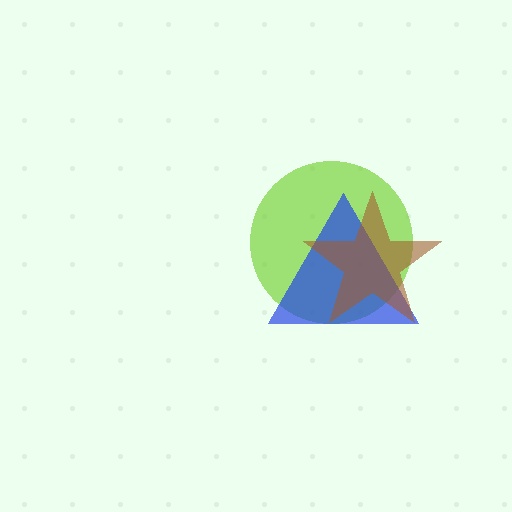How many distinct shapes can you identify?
There are 3 distinct shapes: a lime circle, a blue triangle, a brown star.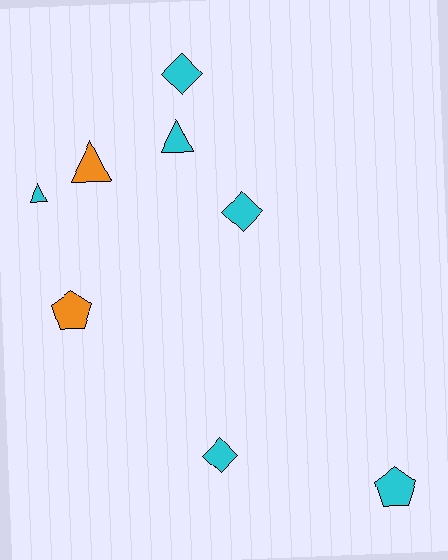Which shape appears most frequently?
Diamond, with 3 objects.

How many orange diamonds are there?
There are no orange diamonds.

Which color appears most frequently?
Cyan, with 6 objects.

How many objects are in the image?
There are 8 objects.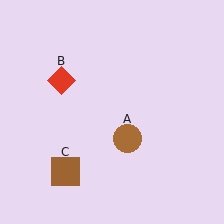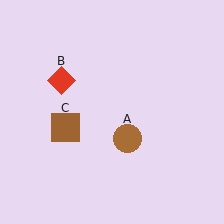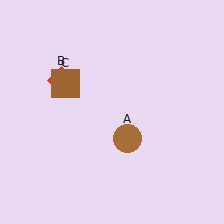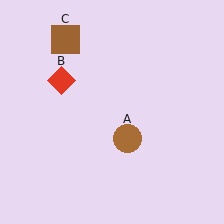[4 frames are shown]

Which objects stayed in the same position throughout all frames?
Brown circle (object A) and red diamond (object B) remained stationary.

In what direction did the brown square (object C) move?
The brown square (object C) moved up.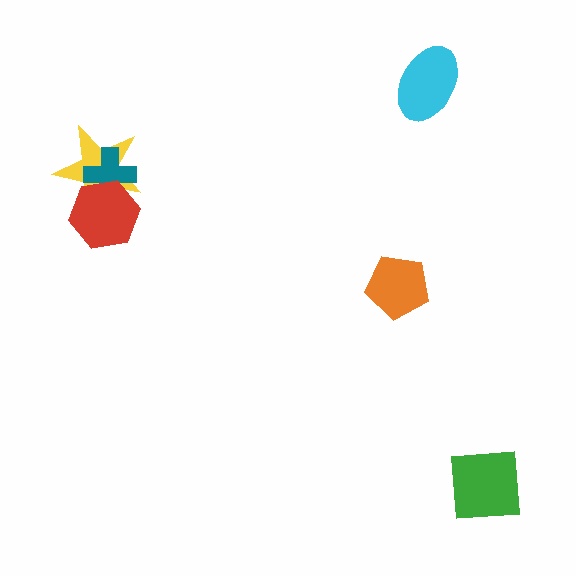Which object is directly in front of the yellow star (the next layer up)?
The teal cross is directly in front of the yellow star.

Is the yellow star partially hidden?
Yes, it is partially covered by another shape.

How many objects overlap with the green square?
0 objects overlap with the green square.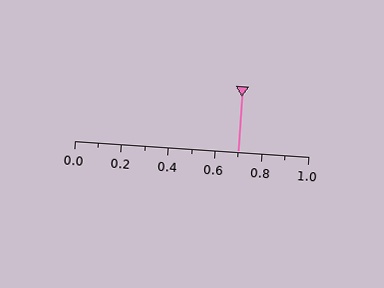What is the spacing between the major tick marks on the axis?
The major ticks are spaced 0.2 apart.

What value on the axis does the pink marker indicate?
The marker indicates approximately 0.7.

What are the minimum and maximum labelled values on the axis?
The axis runs from 0.0 to 1.0.